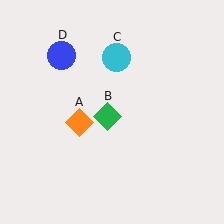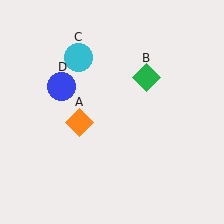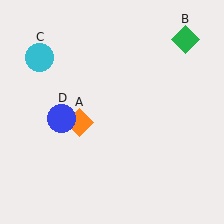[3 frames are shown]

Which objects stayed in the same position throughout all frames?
Orange diamond (object A) remained stationary.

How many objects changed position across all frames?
3 objects changed position: green diamond (object B), cyan circle (object C), blue circle (object D).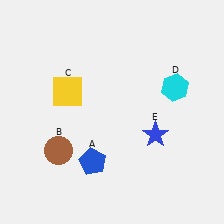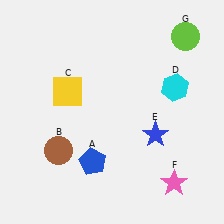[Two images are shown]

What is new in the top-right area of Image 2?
A lime circle (G) was added in the top-right area of Image 2.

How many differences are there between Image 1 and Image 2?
There are 2 differences between the two images.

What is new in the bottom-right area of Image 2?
A pink star (F) was added in the bottom-right area of Image 2.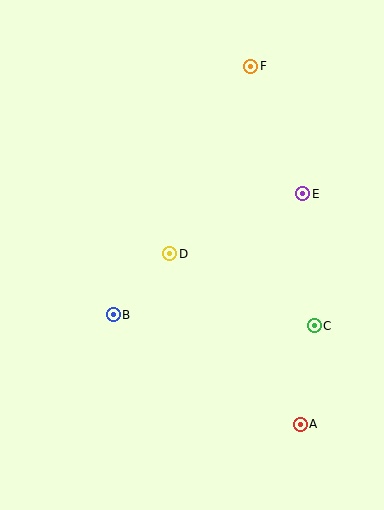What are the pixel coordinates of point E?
Point E is at (303, 194).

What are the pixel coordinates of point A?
Point A is at (300, 424).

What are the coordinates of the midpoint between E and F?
The midpoint between E and F is at (277, 130).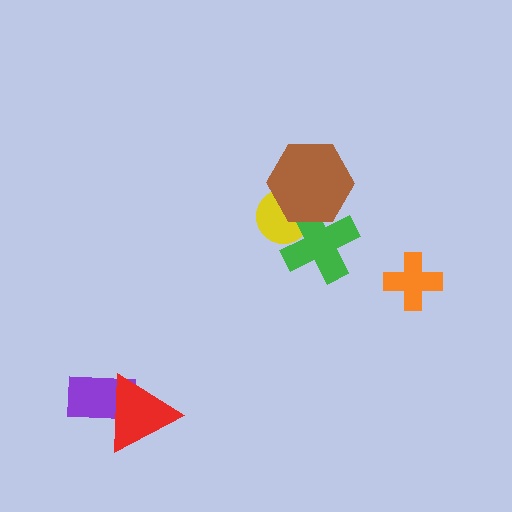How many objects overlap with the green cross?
2 objects overlap with the green cross.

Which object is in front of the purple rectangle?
The red triangle is in front of the purple rectangle.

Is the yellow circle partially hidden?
Yes, it is partially covered by another shape.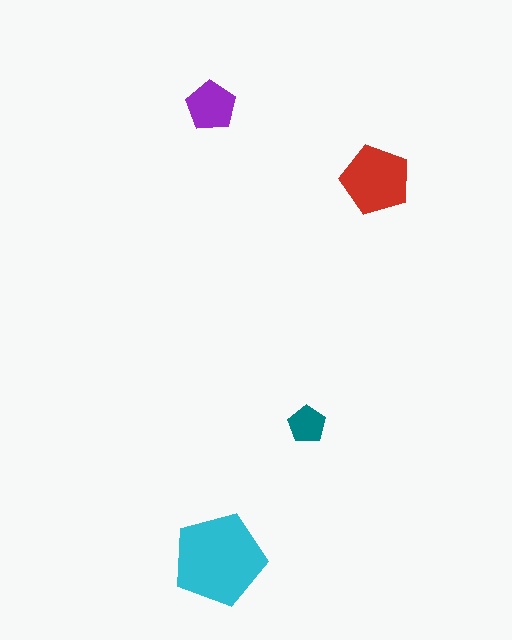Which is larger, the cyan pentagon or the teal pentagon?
The cyan one.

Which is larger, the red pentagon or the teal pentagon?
The red one.